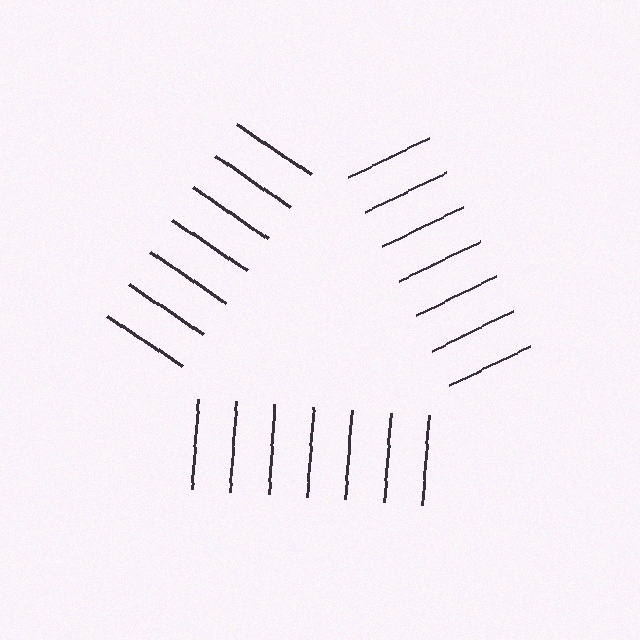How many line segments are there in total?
21 — 7 along each of the 3 edges.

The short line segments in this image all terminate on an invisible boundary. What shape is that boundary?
An illusory triangle — the line segments terminate on its edges but no continuous stroke is drawn.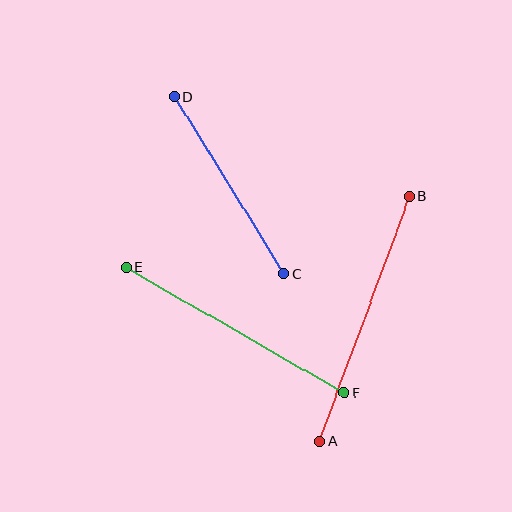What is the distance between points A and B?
The distance is approximately 261 pixels.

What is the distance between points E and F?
The distance is approximately 251 pixels.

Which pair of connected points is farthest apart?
Points A and B are farthest apart.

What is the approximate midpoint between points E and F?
The midpoint is at approximately (235, 330) pixels.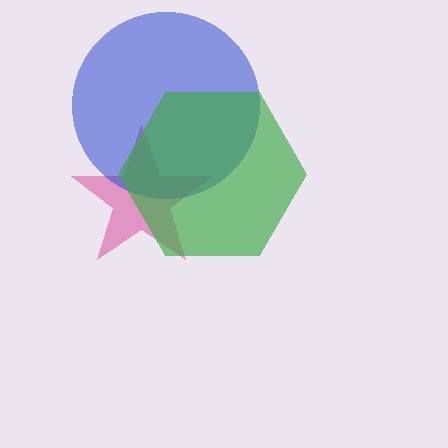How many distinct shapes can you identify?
There are 3 distinct shapes: a magenta star, a blue circle, a green hexagon.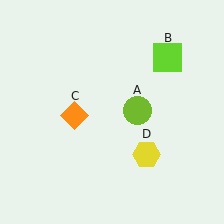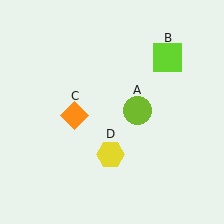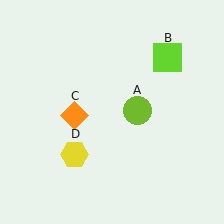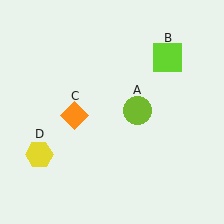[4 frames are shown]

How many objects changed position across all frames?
1 object changed position: yellow hexagon (object D).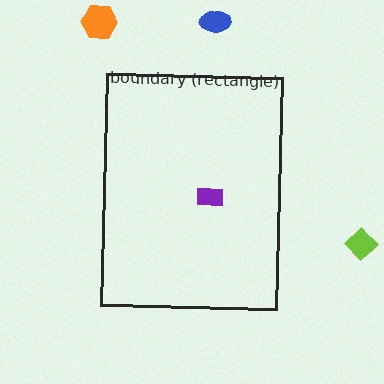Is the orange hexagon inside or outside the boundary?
Outside.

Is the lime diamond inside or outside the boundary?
Outside.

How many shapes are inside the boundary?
1 inside, 3 outside.